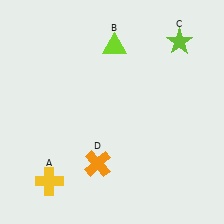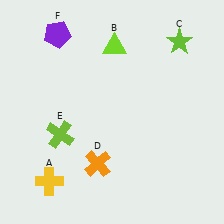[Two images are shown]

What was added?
A lime cross (E), a purple pentagon (F) were added in Image 2.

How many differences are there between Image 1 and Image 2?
There are 2 differences between the two images.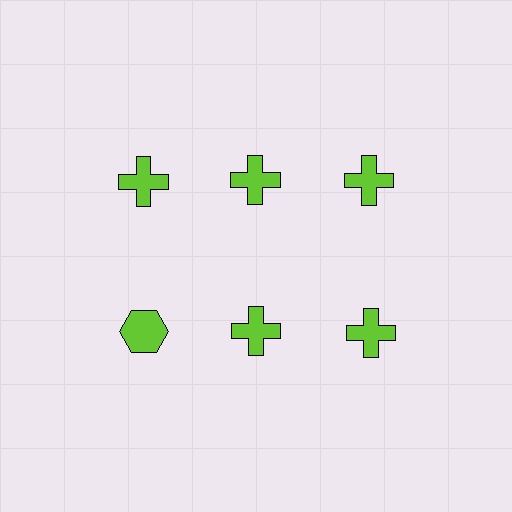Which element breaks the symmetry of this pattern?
The lime hexagon in the second row, leftmost column breaks the symmetry. All other shapes are lime crosses.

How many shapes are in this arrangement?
There are 6 shapes arranged in a grid pattern.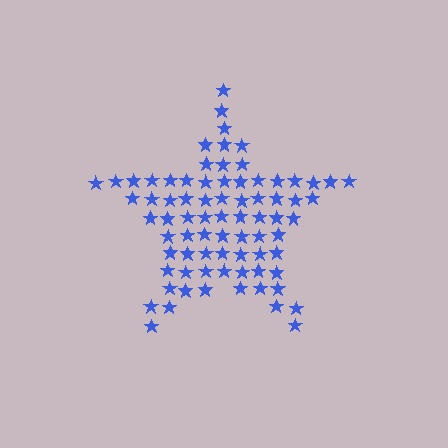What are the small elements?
The small elements are stars.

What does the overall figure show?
The overall figure shows a star.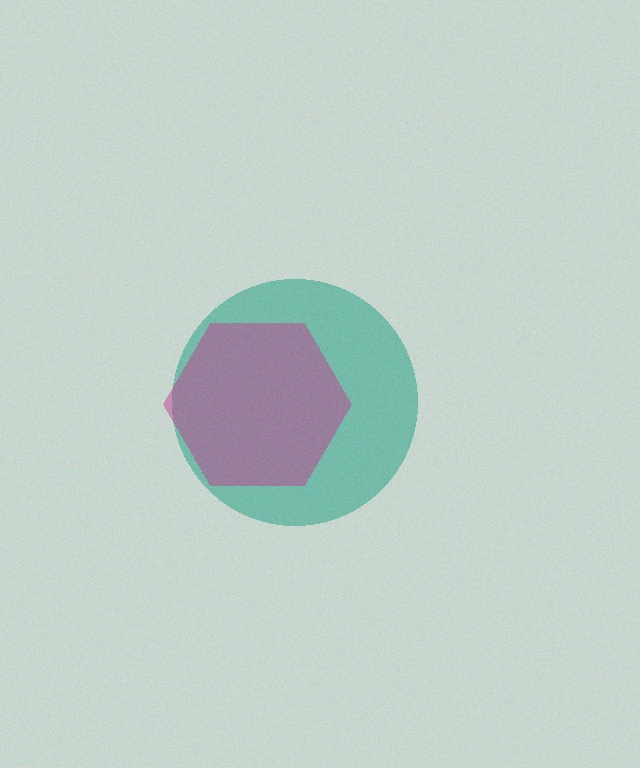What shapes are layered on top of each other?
The layered shapes are: a teal circle, a magenta hexagon.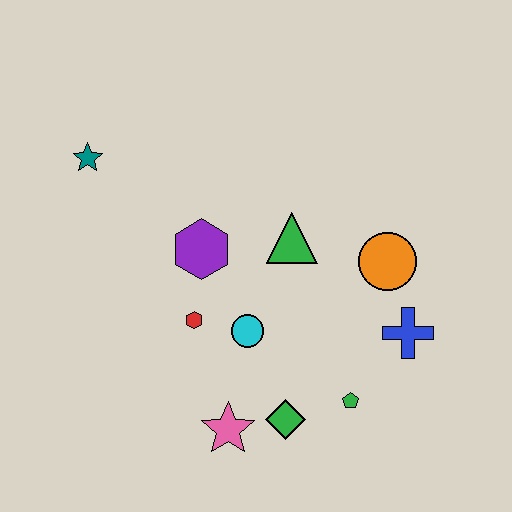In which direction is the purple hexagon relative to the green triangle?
The purple hexagon is to the left of the green triangle.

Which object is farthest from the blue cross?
The teal star is farthest from the blue cross.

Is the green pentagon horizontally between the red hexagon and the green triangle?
No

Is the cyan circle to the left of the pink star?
No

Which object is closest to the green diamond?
The pink star is closest to the green diamond.